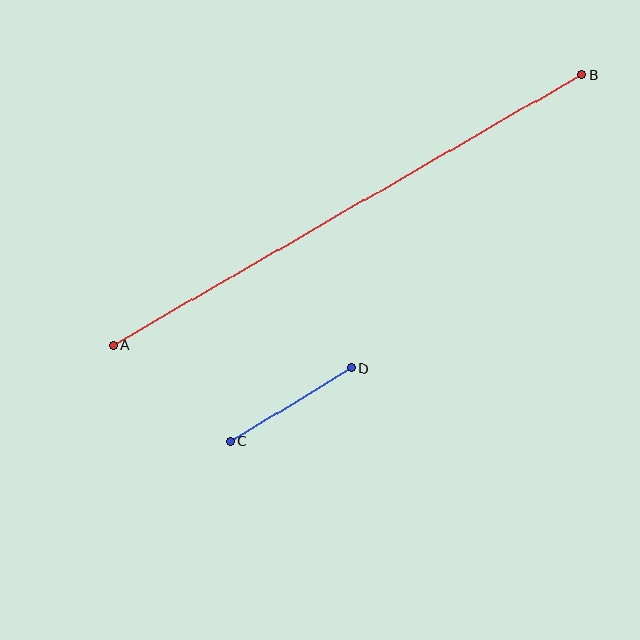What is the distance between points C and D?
The distance is approximately 142 pixels.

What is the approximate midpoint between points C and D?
The midpoint is at approximately (291, 405) pixels.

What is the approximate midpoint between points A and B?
The midpoint is at approximately (347, 210) pixels.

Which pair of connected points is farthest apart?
Points A and B are farthest apart.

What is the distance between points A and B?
The distance is approximately 541 pixels.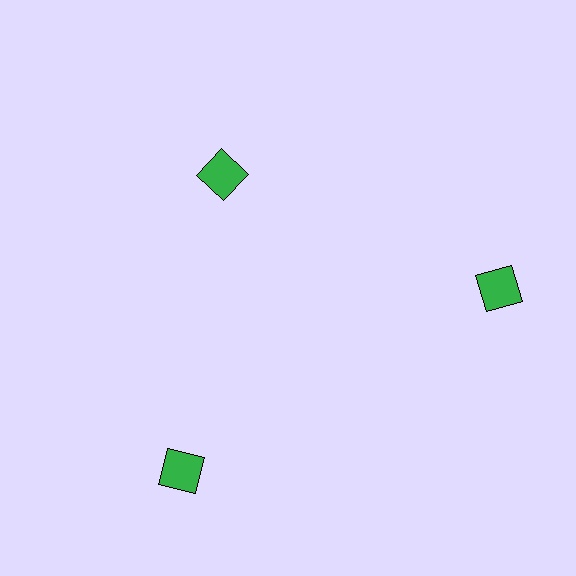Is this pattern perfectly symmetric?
No. The 3 green squares are arranged in a ring, but one element near the 11 o'clock position is pulled inward toward the center, breaking the 3-fold rotational symmetry.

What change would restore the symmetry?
The symmetry would be restored by moving it outward, back onto the ring so that all 3 squares sit at equal angles and equal distance from the center.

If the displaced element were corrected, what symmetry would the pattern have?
It would have 3-fold rotational symmetry — the pattern would map onto itself every 120 degrees.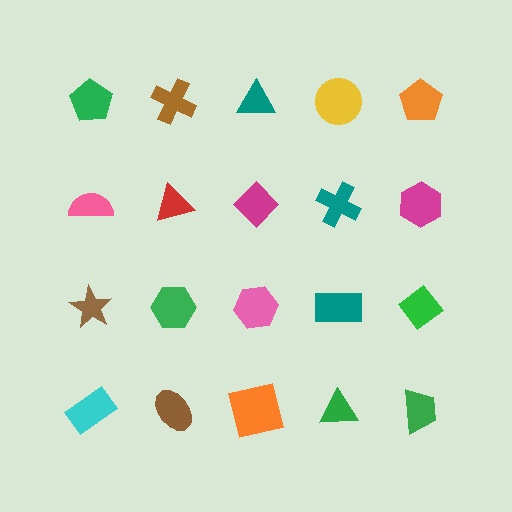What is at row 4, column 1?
A cyan rectangle.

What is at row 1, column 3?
A teal triangle.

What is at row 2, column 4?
A teal cross.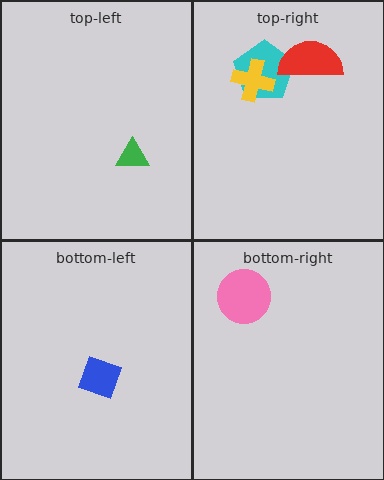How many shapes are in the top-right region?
3.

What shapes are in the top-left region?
The green triangle.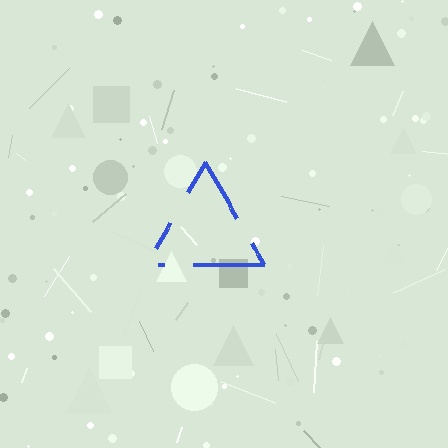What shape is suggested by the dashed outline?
The dashed outline suggests a triangle.